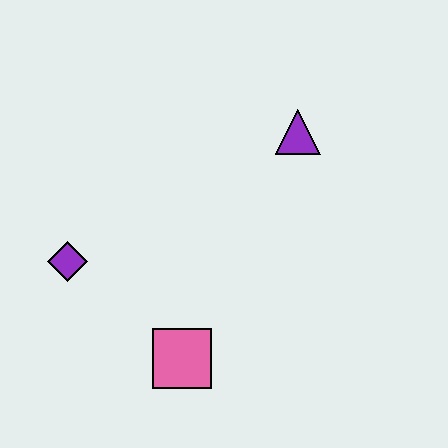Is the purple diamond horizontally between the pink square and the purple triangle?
No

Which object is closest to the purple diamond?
The pink square is closest to the purple diamond.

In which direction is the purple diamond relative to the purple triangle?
The purple diamond is to the left of the purple triangle.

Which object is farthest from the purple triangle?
The purple diamond is farthest from the purple triangle.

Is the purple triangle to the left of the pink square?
No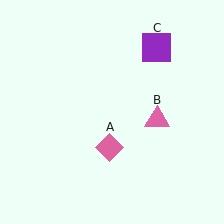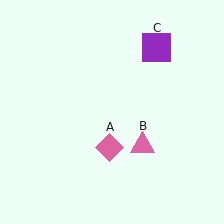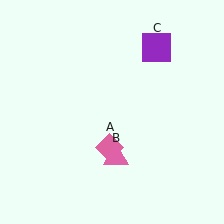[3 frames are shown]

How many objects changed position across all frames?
1 object changed position: pink triangle (object B).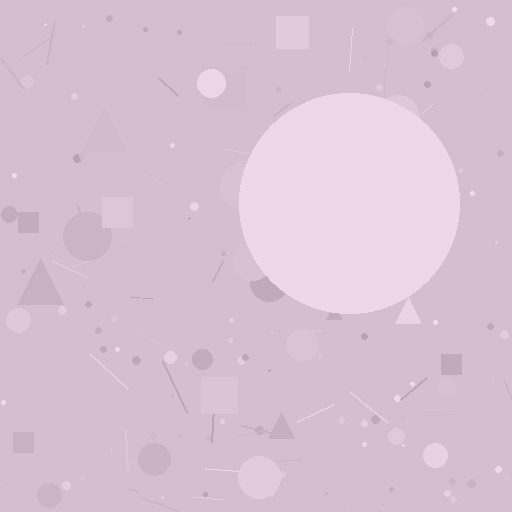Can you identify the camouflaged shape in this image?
The camouflaged shape is a circle.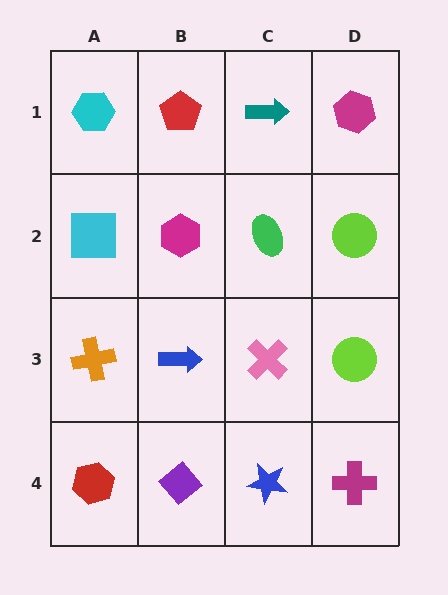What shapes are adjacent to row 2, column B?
A red pentagon (row 1, column B), a blue arrow (row 3, column B), a cyan square (row 2, column A), a green ellipse (row 2, column C).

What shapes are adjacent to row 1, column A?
A cyan square (row 2, column A), a red pentagon (row 1, column B).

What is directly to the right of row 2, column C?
A lime circle.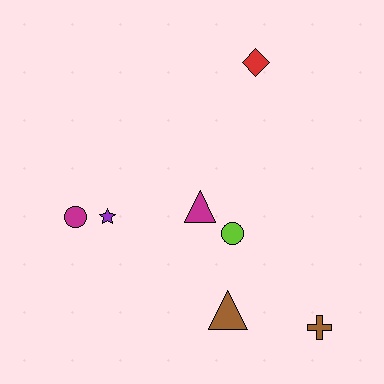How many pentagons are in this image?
There are no pentagons.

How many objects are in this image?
There are 7 objects.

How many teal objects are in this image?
There are no teal objects.